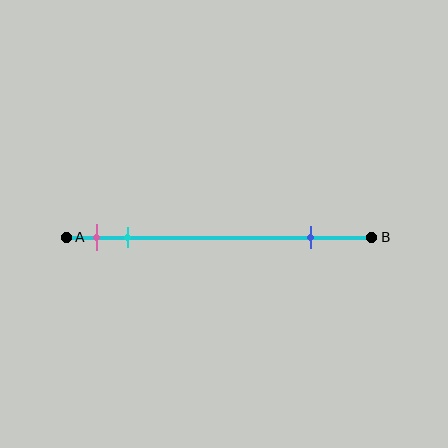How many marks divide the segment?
There are 3 marks dividing the segment.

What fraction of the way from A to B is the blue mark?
The blue mark is approximately 80% (0.8) of the way from A to B.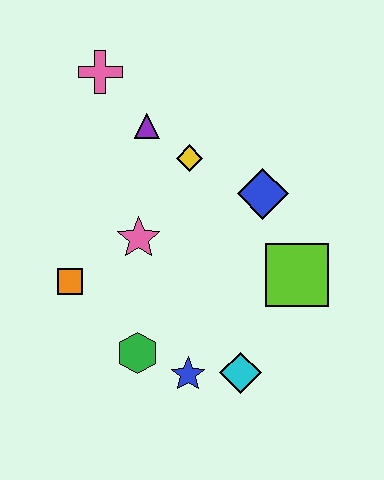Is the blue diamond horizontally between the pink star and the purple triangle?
No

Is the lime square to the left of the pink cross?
No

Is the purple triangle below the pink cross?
Yes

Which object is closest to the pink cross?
The purple triangle is closest to the pink cross.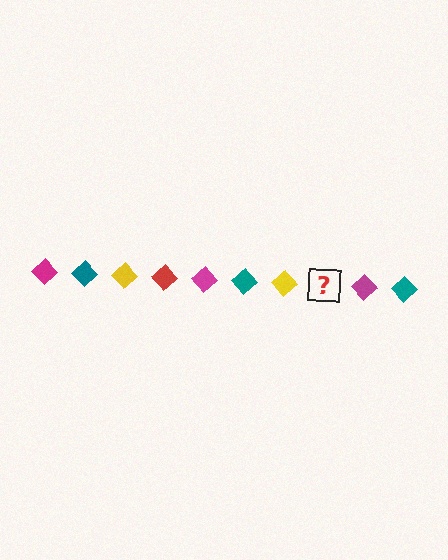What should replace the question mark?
The question mark should be replaced with a red diamond.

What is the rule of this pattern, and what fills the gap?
The rule is that the pattern cycles through magenta, teal, yellow, red diamonds. The gap should be filled with a red diamond.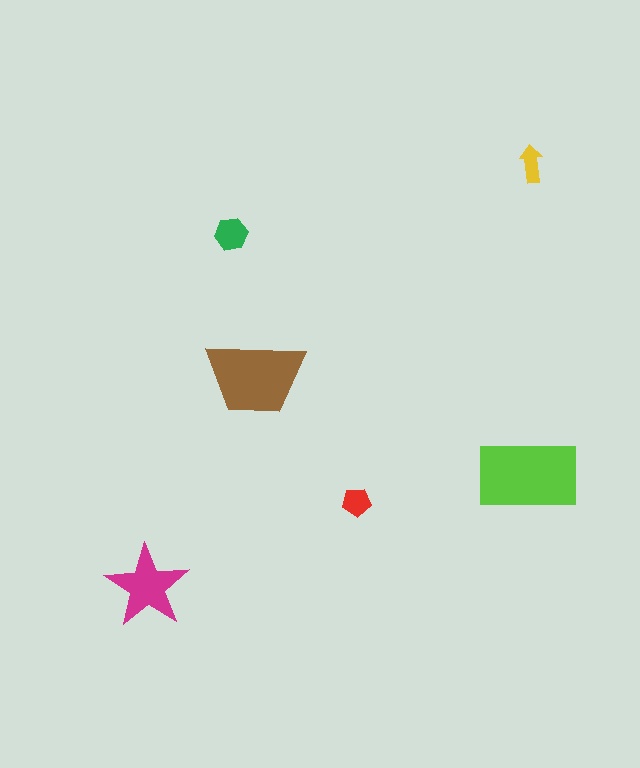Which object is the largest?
The lime rectangle.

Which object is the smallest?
The yellow arrow.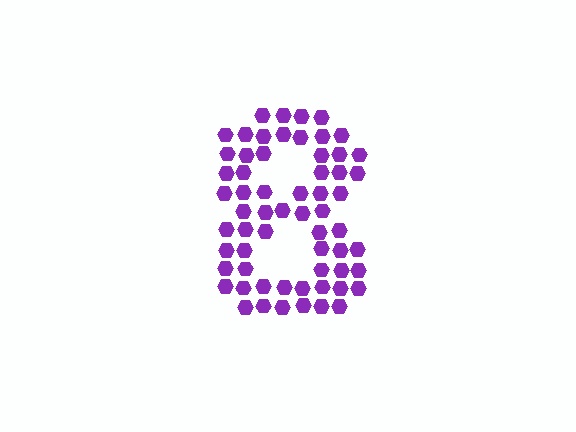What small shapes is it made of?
It is made of small hexagons.